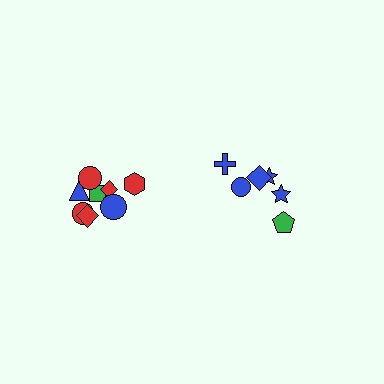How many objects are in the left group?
There are 8 objects.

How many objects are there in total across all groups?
There are 14 objects.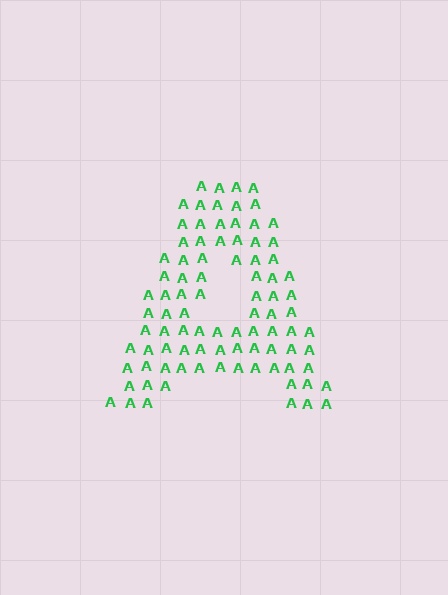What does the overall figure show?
The overall figure shows the letter A.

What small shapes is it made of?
It is made of small letter A's.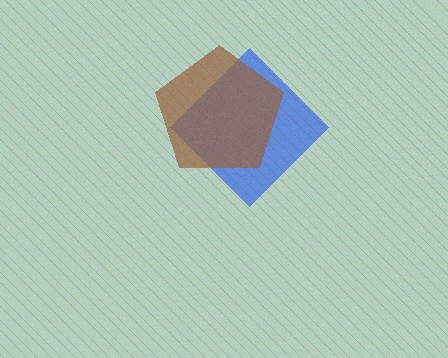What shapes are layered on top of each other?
The layered shapes are: a blue diamond, a brown pentagon.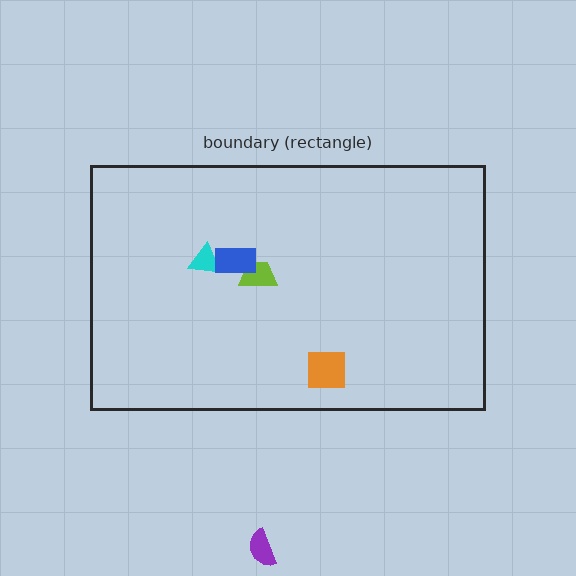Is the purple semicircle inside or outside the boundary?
Outside.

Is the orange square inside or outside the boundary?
Inside.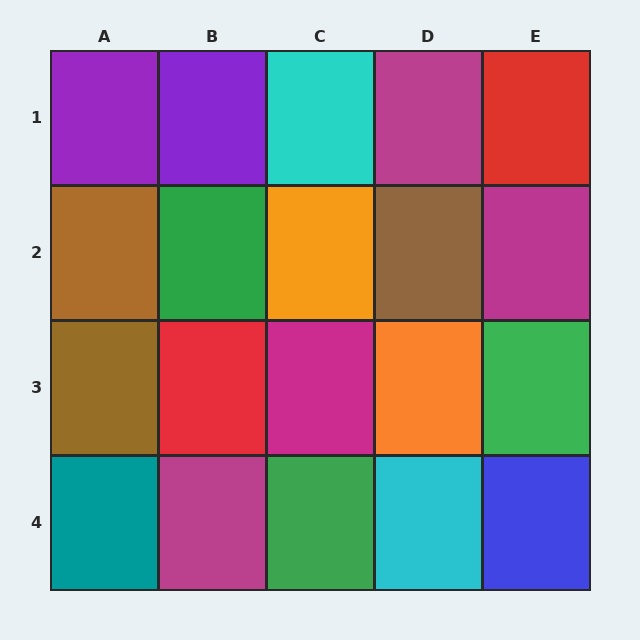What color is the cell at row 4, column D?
Cyan.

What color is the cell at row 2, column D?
Brown.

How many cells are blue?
1 cell is blue.